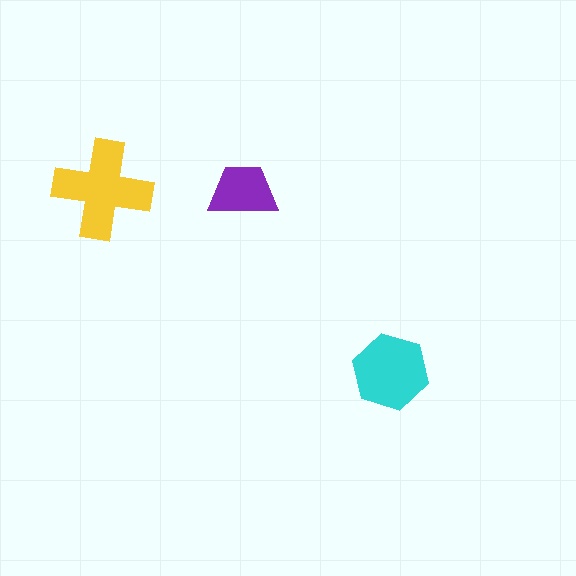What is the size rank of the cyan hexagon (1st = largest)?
2nd.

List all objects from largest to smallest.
The yellow cross, the cyan hexagon, the purple trapezoid.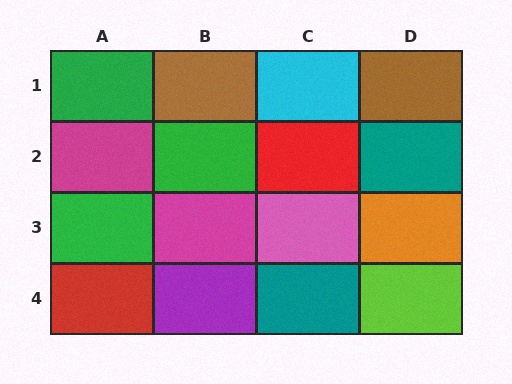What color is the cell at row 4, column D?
Lime.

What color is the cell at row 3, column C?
Pink.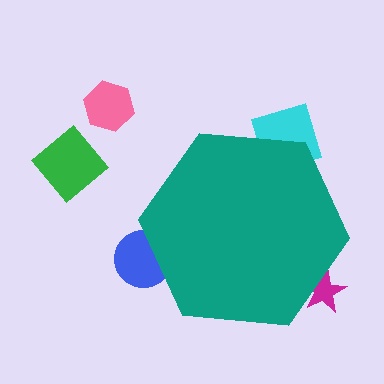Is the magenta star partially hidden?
Yes, the magenta star is partially hidden behind the teal hexagon.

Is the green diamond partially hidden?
No, the green diamond is fully visible.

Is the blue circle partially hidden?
Yes, the blue circle is partially hidden behind the teal hexagon.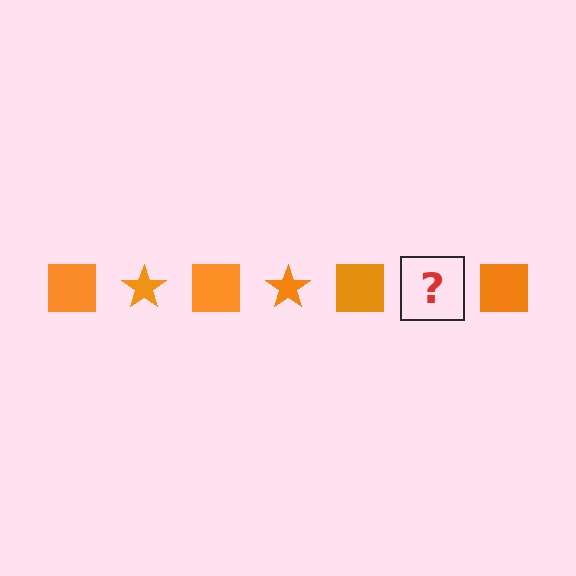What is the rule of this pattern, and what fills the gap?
The rule is that the pattern cycles through square, star shapes in orange. The gap should be filled with an orange star.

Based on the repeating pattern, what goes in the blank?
The blank should be an orange star.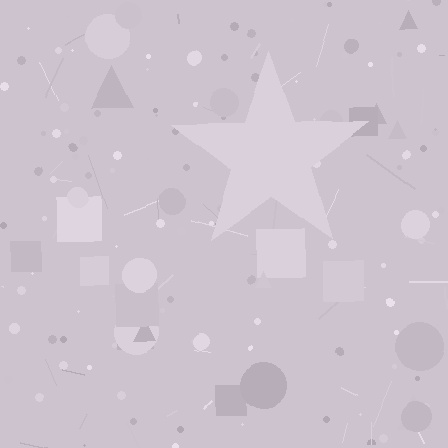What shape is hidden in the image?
A star is hidden in the image.